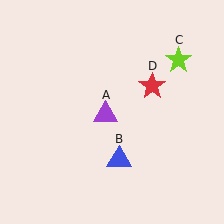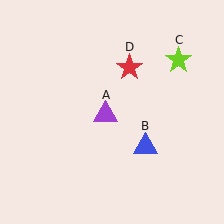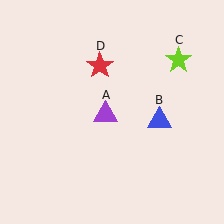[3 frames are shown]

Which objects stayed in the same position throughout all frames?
Purple triangle (object A) and lime star (object C) remained stationary.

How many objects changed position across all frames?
2 objects changed position: blue triangle (object B), red star (object D).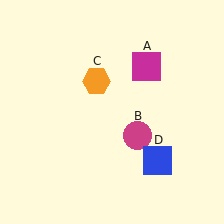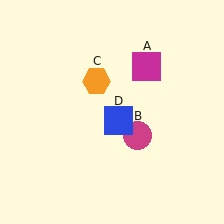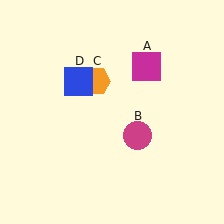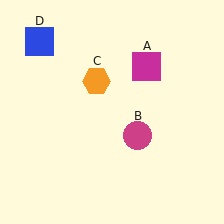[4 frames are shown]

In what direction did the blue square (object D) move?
The blue square (object D) moved up and to the left.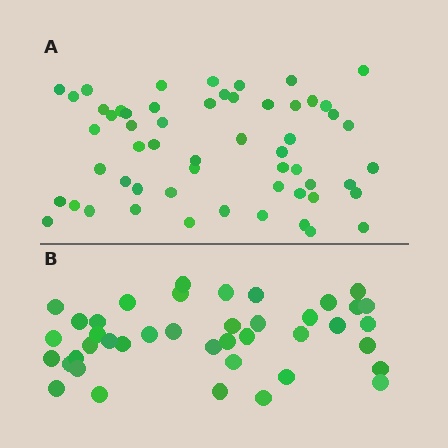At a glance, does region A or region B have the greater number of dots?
Region A (the top region) has more dots.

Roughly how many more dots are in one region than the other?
Region A has approximately 15 more dots than region B.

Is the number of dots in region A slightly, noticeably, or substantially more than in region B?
Region A has noticeably more, but not dramatically so. The ratio is roughly 1.4 to 1.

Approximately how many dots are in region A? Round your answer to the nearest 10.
About 60 dots. (The exact count is 56, which rounds to 60.)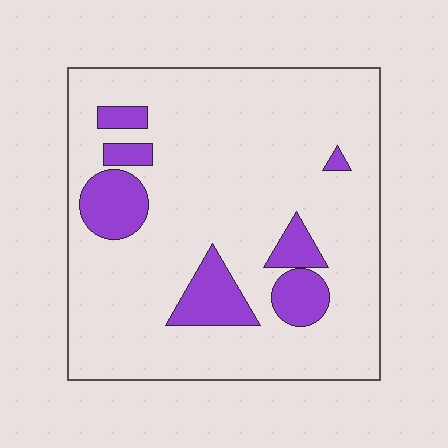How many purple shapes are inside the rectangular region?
7.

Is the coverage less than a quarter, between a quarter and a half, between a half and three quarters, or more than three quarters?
Less than a quarter.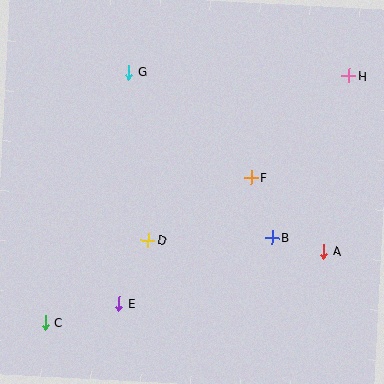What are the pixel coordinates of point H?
Point H is at (349, 76).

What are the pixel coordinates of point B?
Point B is at (272, 237).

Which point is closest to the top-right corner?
Point H is closest to the top-right corner.